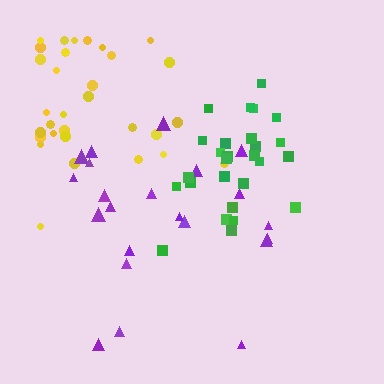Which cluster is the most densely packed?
Green.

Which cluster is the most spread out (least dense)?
Purple.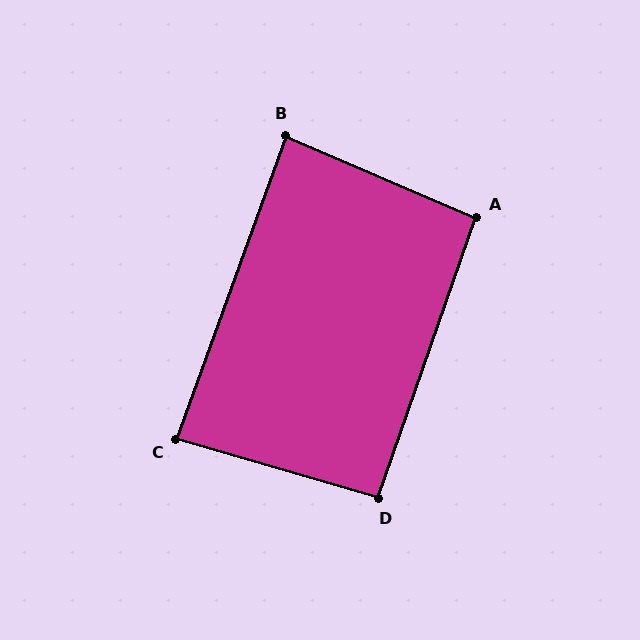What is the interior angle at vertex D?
Approximately 93 degrees (approximately right).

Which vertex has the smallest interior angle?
C, at approximately 86 degrees.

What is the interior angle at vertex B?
Approximately 87 degrees (approximately right).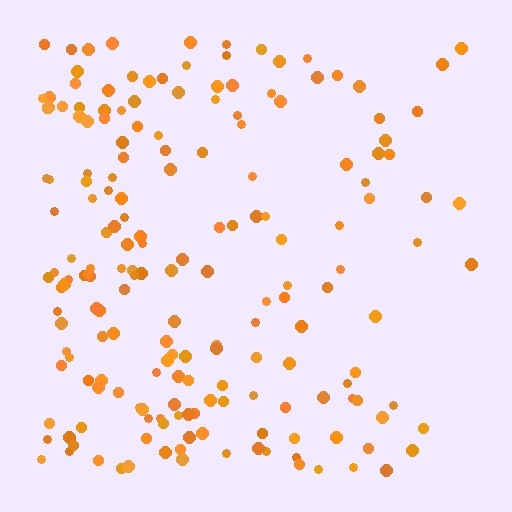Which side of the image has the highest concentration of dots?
The left.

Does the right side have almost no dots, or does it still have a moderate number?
Still a moderate number, just noticeably fewer than the left.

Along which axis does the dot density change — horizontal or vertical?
Horizontal.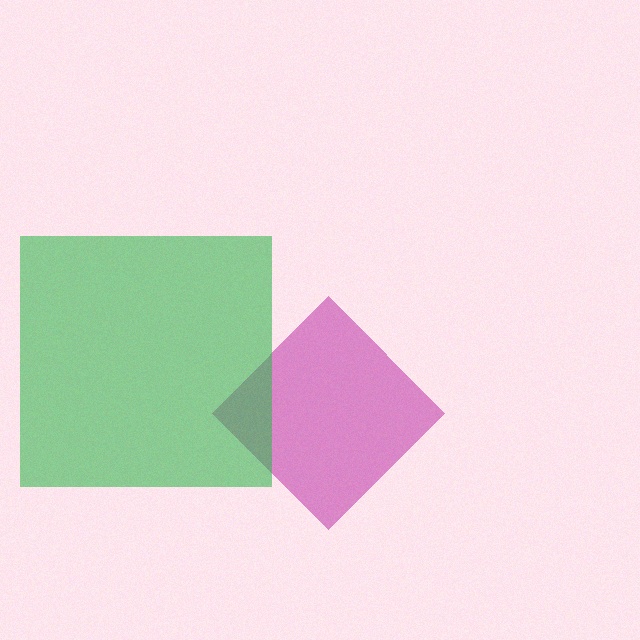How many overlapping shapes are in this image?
There are 2 overlapping shapes in the image.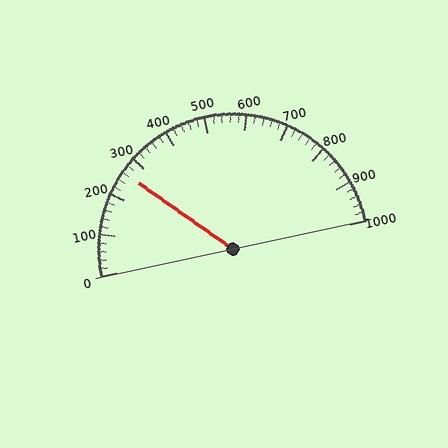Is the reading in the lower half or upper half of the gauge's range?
The reading is in the lower half of the range (0 to 1000).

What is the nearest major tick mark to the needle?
The nearest major tick mark is 300.